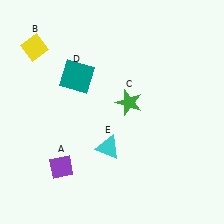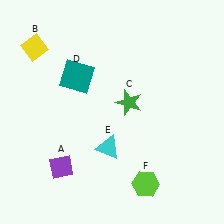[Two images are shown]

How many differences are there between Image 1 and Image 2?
There is 1 difference between the two images.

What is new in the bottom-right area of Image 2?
A lime hexagon (F) was added in the bottom-right area of Image 2.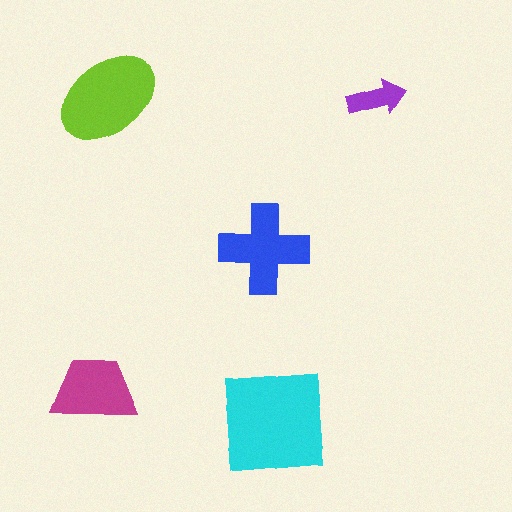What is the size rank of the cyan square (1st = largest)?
1st.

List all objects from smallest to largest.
The purple arrow, the magenta trapezoid, the blue cross, the lime ellipse, the cyan square.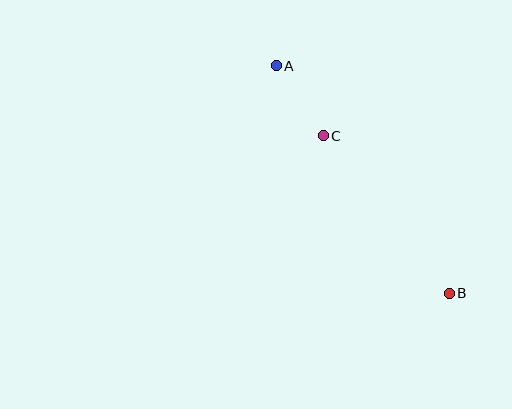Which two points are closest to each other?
Points A and C are closest to each other.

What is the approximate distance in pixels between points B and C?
The distance between B and C is approximately 201 pixels.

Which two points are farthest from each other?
Points A and B are farthest from each other.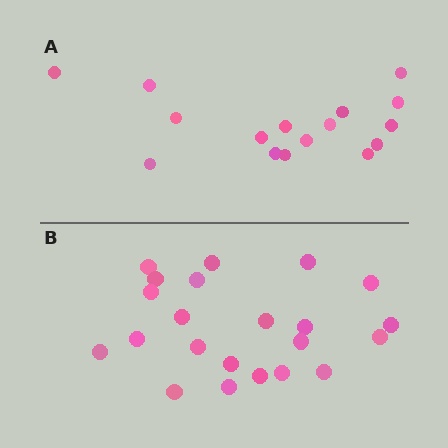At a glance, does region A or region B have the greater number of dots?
Region B (the bottom region) has more dots.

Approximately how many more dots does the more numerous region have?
Region B has about 6 more dots than region A.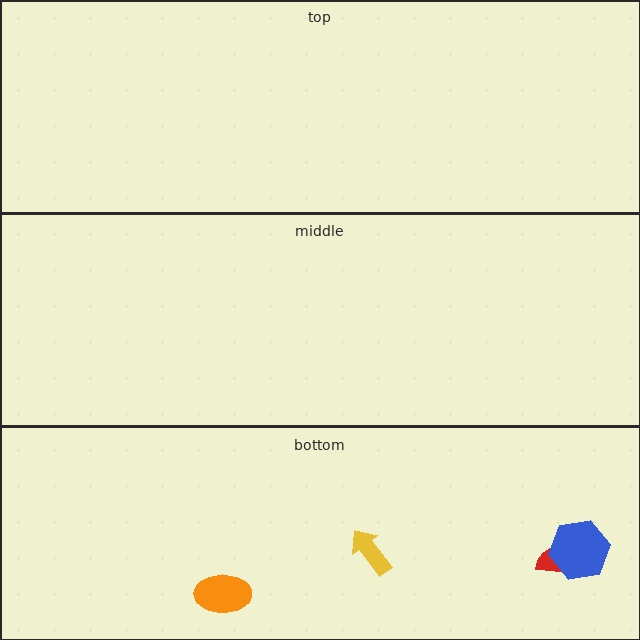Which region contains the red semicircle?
The bottom region.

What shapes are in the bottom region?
The red semicircle, the orange ellipse, the yellow arrow, the blue hexagon.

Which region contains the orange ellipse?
The bottom region.